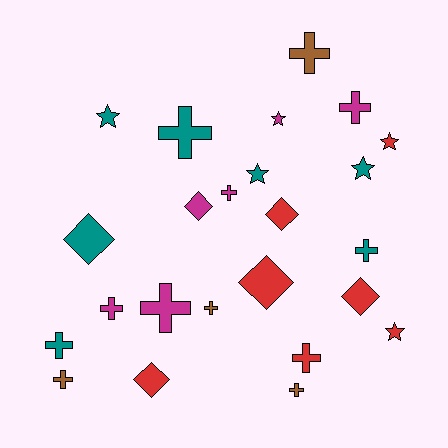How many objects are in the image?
There are 24 objects.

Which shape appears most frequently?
Cross, with 12 objects.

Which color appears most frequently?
Red, with 7 objects.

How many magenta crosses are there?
There are 4 magenta crosses.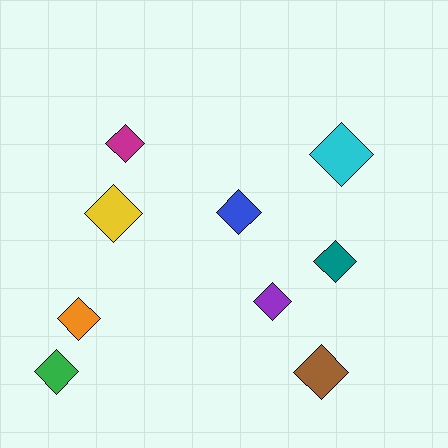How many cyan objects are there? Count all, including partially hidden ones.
There is 1 cyan object.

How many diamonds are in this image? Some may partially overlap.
There are 9 diamonds.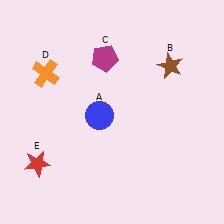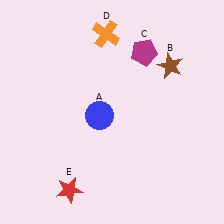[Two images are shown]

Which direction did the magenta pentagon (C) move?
The magenta pentagon (C) moved right.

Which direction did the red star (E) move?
The red star (E) moved right.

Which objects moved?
The objects that moved are: the magenta pentagon (C), the orange cross (D), the red star (E).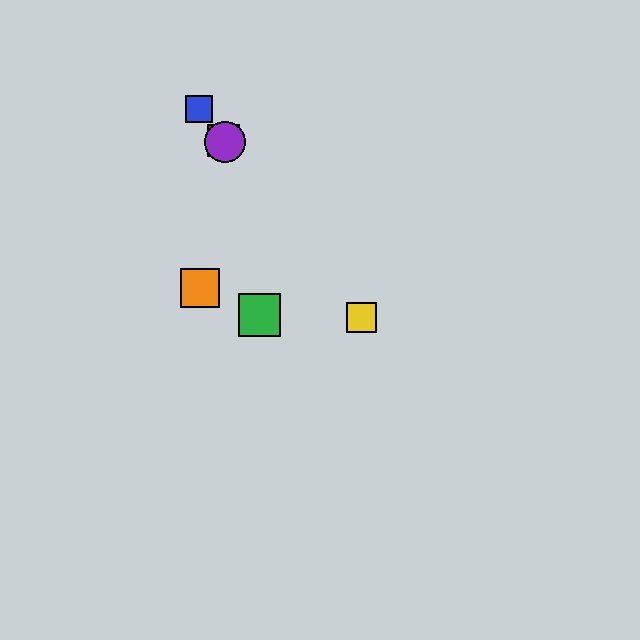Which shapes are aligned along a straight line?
The red square, the blue square, the yellow square, the purple circle are aligned along a straight line.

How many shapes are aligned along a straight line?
4 shapes (the red square, the blue square, the yellow square, the purple circle) are aligned along a straight line.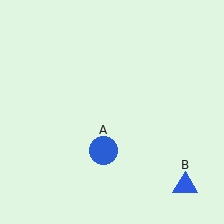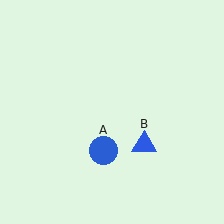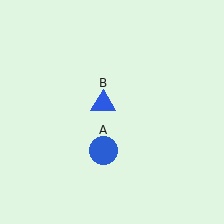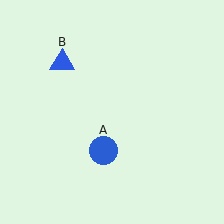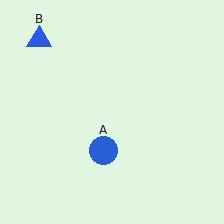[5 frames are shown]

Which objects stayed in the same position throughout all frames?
Blue circle (object A) remained stationary.